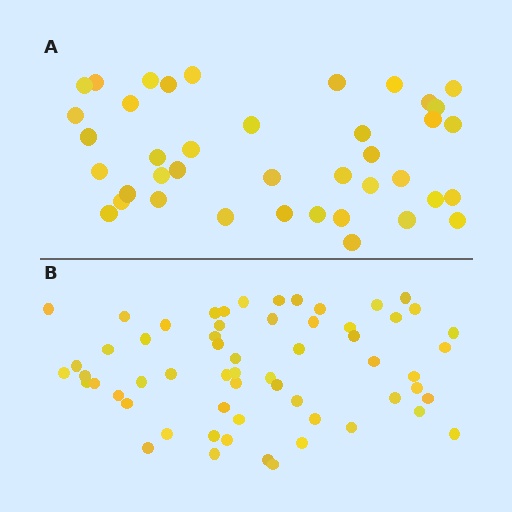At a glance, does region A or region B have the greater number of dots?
Region B (the bottom region) has more dots.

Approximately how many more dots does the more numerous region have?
Region B has approximately 20 more dots than region A.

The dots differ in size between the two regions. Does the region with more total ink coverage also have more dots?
No. Region A has more total ink coverage because its dots are larger, but region B actually contains more individual dots. Total area can be misleading — the number of items is what matters here.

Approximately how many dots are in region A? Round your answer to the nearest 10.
About 40 dots.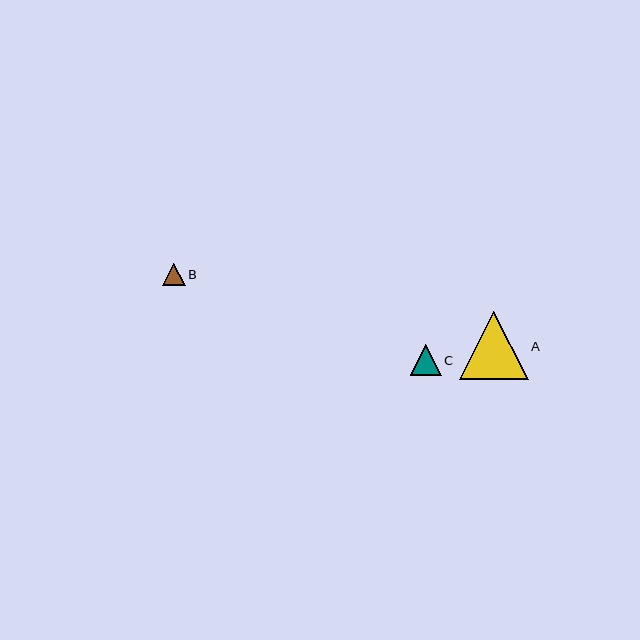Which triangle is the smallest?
Triangle B is the smallest with a size of approximately 23 pixels.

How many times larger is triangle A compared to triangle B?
Triangle A is approximately 3.0 times the size of triangle B.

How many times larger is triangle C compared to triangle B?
Triangle C is approximately 1.4 times the size of triangle B.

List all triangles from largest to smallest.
From largest to smallest: A, C, B.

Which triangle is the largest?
Triangle A is the largest with a size of approximately 68 pixels.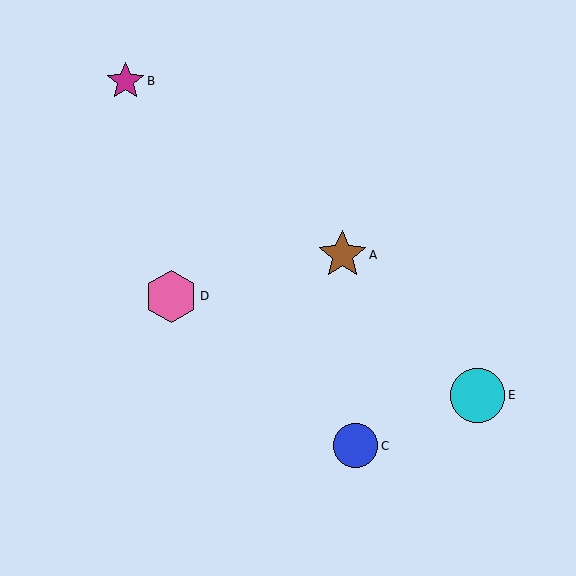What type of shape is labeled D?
Shape D is a pink hexagon.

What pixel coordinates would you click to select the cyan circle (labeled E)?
Click at (477, 395) to select the cyan circle E.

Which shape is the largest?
The cyan circle (labeled E) is the largest.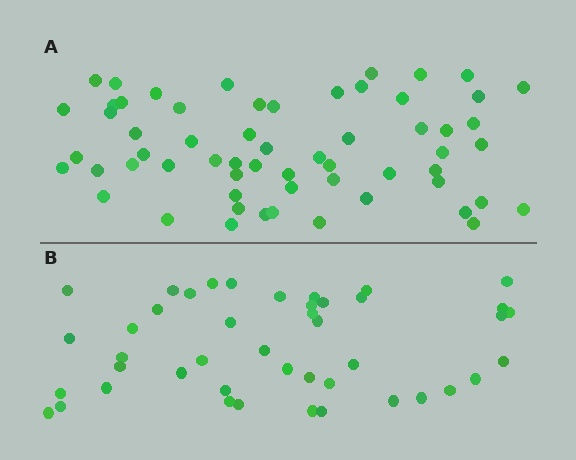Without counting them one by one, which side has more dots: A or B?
Region A (the top region) has more dots.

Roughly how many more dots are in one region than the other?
Region A has approximately 15 more dots than region B.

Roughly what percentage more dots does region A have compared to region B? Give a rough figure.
About 35% more.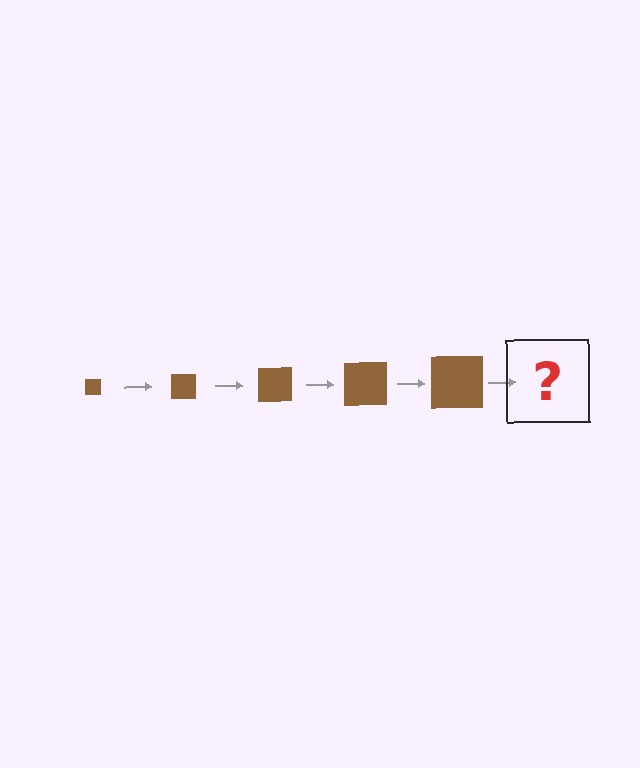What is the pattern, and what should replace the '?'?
The pattern is that the square gets progressively larger each step. The '?' should be a brown square, larger than the previous one.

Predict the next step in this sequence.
The next step is a brown square, larger than the previous one.